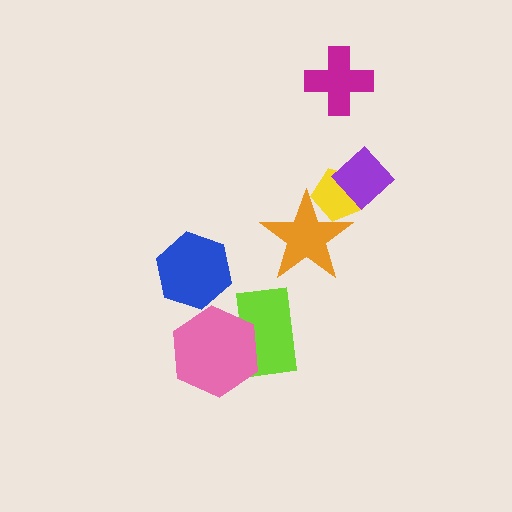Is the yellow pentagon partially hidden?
Yes, it is partially covered by another shape.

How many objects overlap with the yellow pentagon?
2 objects overlap with the yellow pentagon.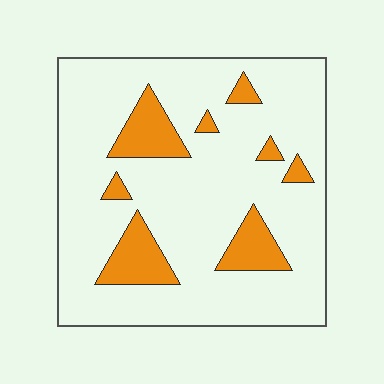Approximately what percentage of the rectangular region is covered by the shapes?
Approximately 15%.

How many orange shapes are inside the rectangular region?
8.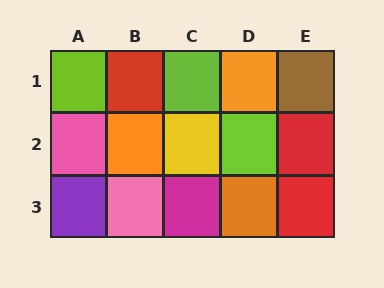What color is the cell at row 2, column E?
Red.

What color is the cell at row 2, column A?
Pink.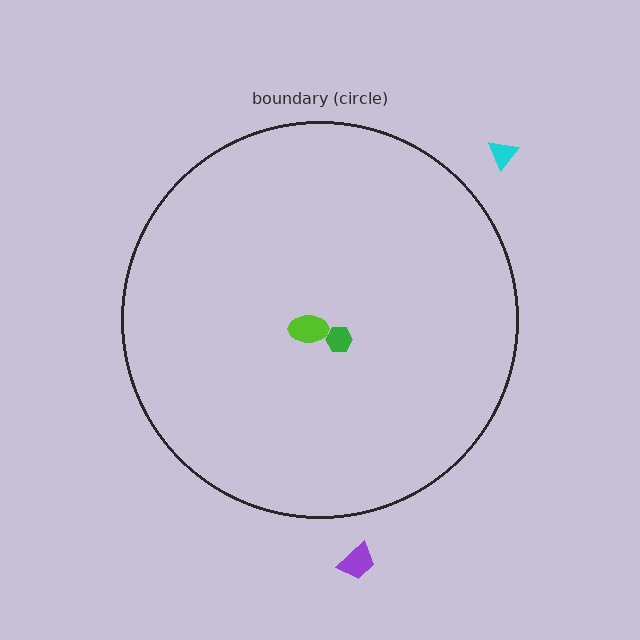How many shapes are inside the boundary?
2 inside, 2 outside.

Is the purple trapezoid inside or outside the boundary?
Outside.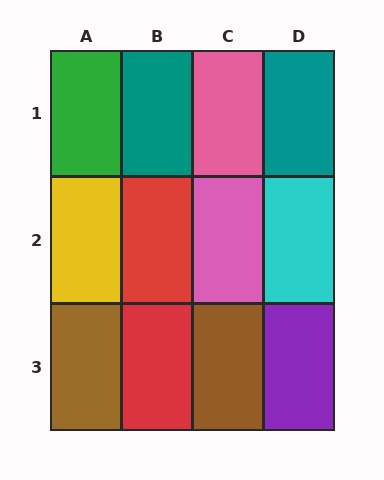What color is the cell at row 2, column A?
Yellow.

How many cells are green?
1 cell is green.